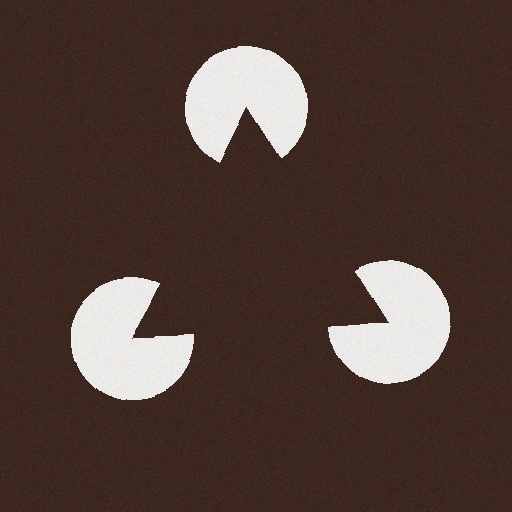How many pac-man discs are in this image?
There are 3 — one at each vertex of the illusory triangle.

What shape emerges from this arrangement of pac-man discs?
An illusory triangle — its edges are inferred from the aligned wedge cuts in the pac-man discs, not physically drawn.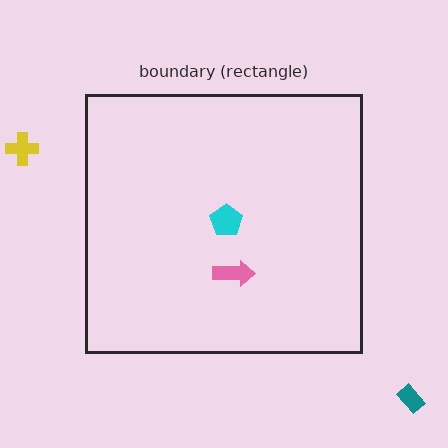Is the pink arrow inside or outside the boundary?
Inside.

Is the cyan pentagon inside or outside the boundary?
Inside.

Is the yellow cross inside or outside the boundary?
Outside.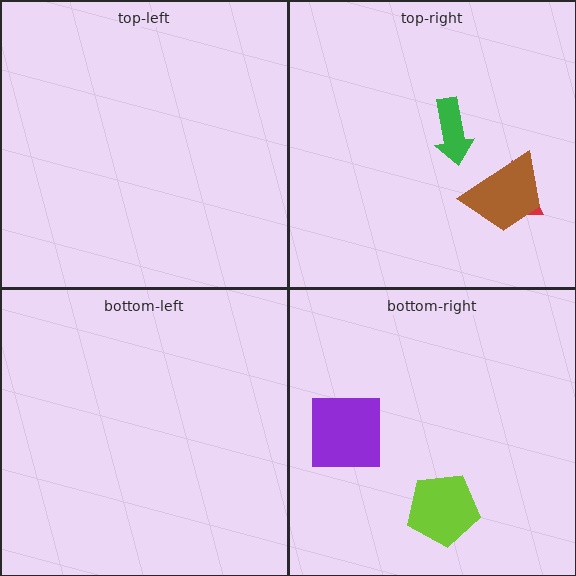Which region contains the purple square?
The bottom-right region.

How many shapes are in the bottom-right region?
2.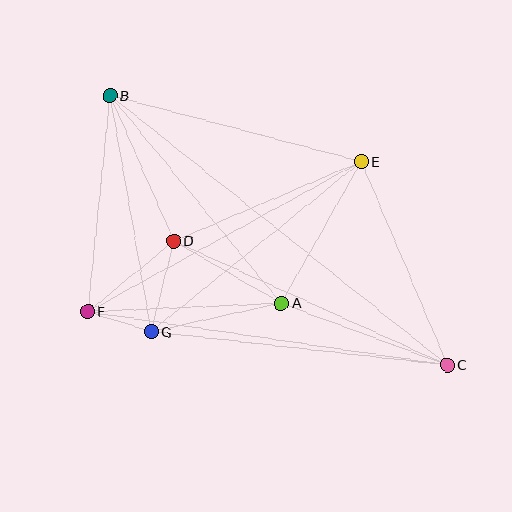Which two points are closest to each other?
Points F and G are closest to each other.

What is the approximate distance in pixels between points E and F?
The distance between E and F is approximately 311 pixels.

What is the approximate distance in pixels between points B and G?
The distance between B and G is approximately 240 pixels.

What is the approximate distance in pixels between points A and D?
The distance between A and D is approximately 124 pixels.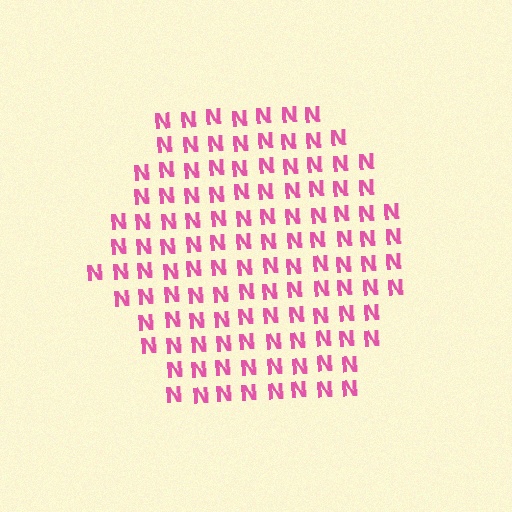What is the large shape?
The large shape is a hexagon.